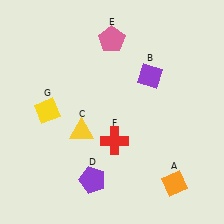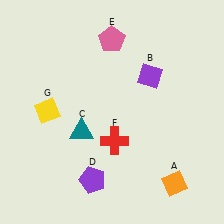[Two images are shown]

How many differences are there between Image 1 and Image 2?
There is 1 difference between the two images.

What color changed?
The triangle (C) changed from yellow in Image 1 to teal in Image 2.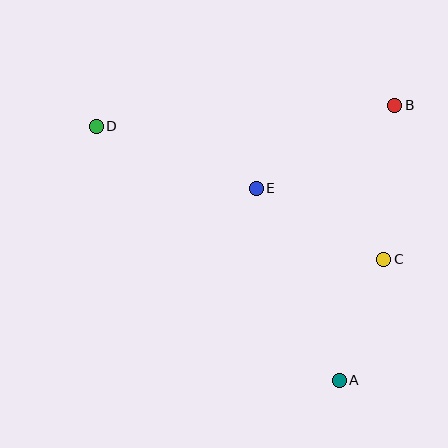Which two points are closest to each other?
Points A and C are closest to each other.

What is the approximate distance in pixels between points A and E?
The distance between A and E is approximately 209 pixels.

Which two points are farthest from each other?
Points A and D are farthest from each other.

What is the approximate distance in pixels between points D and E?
The distance between D and E is approximately 172 pixels.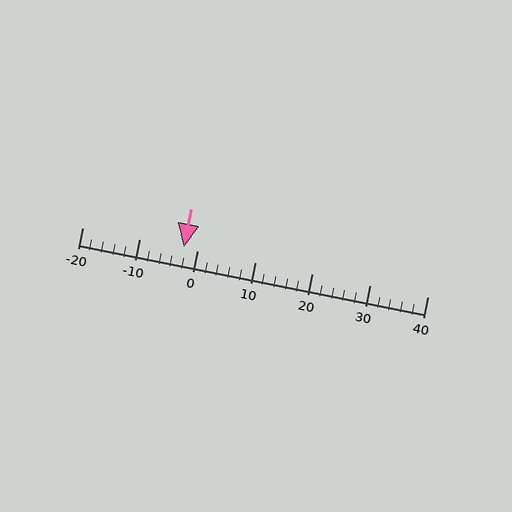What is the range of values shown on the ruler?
The ruler shows values from -20 to 40.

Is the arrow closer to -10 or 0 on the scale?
The arrow is closer to 0.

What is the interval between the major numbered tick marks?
The major tick marks are spaced 10 units apart.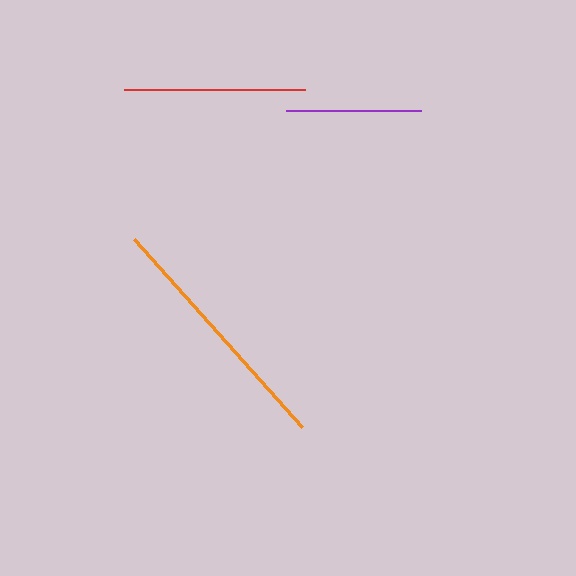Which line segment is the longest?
The orange line is the longest at approximately 252 pixels.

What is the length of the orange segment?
The orange segment is approximately 252 pixels long.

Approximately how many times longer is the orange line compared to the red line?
The orange line is approximately 1.4 times the length of the red line.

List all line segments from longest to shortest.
From longest to shortest: orange, red, purple.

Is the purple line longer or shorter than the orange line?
The orange line is longer than the purple line.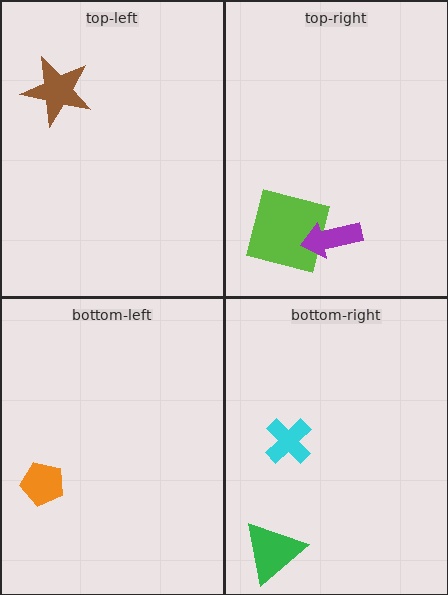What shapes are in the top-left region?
The brown star.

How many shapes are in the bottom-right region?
2.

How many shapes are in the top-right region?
2.